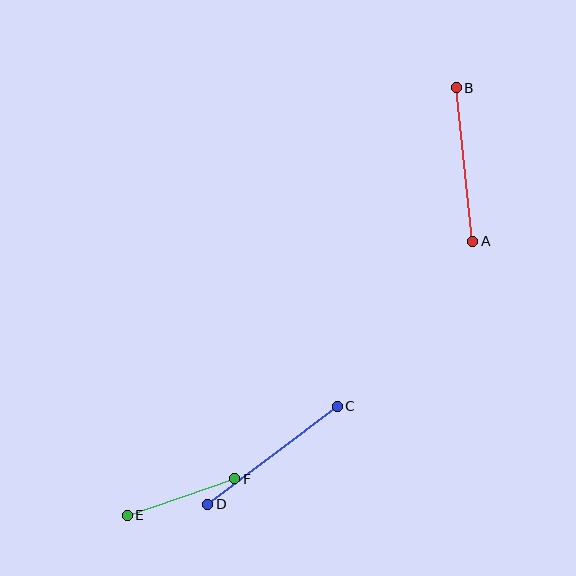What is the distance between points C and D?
The distance is approximately 162 pixels.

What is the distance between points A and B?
The distance is approximately 154 pixels.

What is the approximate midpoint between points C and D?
The midpoint is at approximately (272, 455) pixels.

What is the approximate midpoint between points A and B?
The midpoint is at approximately (465, 164) pixels.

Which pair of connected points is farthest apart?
Points C and D are farthest apart.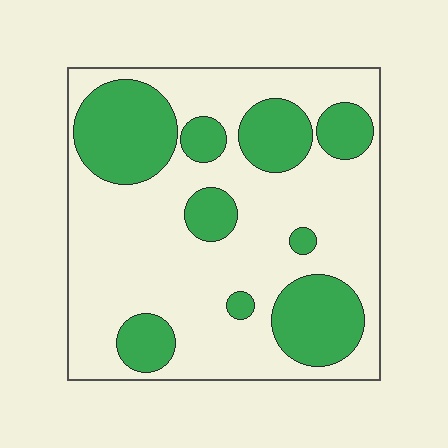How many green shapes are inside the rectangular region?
9.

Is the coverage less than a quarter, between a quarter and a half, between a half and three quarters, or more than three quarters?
Between a quarter and a half.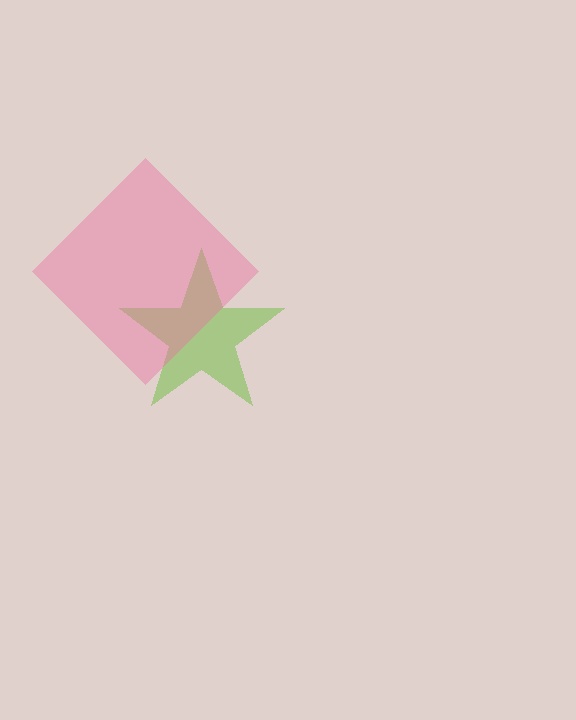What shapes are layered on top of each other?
The layered shapes are: a lime star, a pink diamond.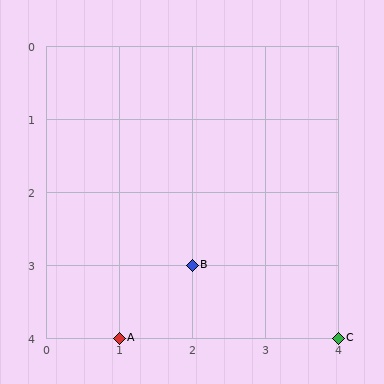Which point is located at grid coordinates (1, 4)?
Point A is at (1, 4).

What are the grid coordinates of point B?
Point B is at grid coordinates (2, 3).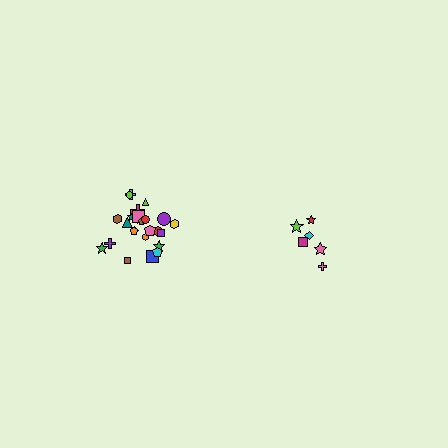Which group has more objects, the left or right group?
The left group.